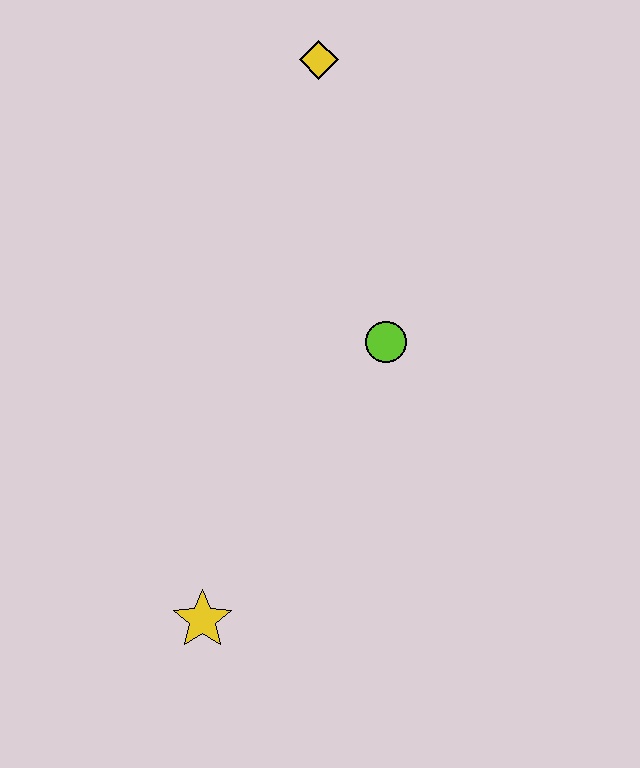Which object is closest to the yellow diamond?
The lime circle is closest to the yellow diamond.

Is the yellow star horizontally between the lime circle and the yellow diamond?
No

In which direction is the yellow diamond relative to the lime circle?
The yellow diamond is above the lime circle.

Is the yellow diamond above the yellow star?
Yes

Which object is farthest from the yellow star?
The yellow diamond is farthest from the yellow star.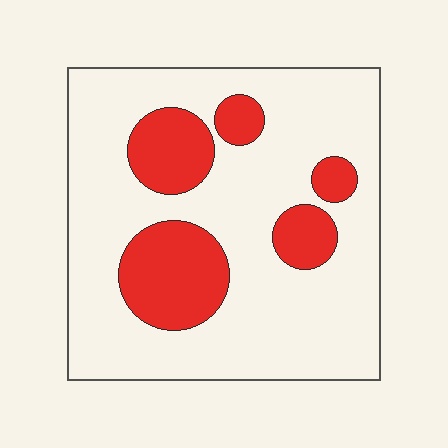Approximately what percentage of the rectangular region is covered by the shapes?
Approximately 25%.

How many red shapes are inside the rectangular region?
5.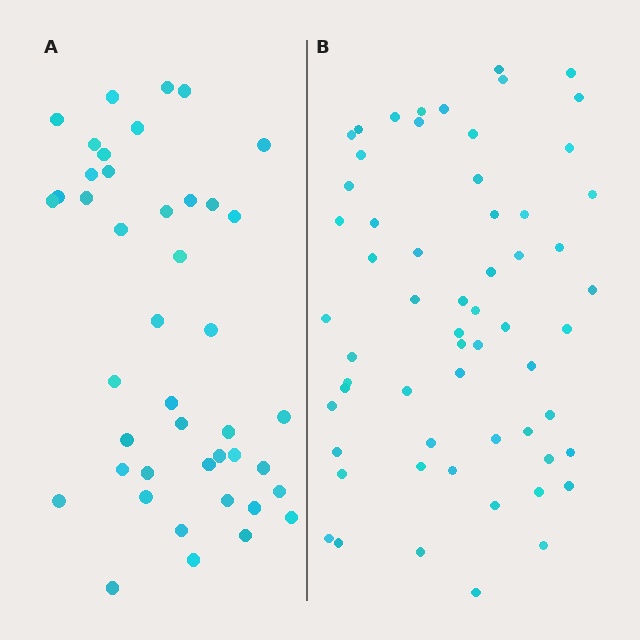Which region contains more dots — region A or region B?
Region B (the right region) has more dots.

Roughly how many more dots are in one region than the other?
Region B has approximately 15 more dots than region A.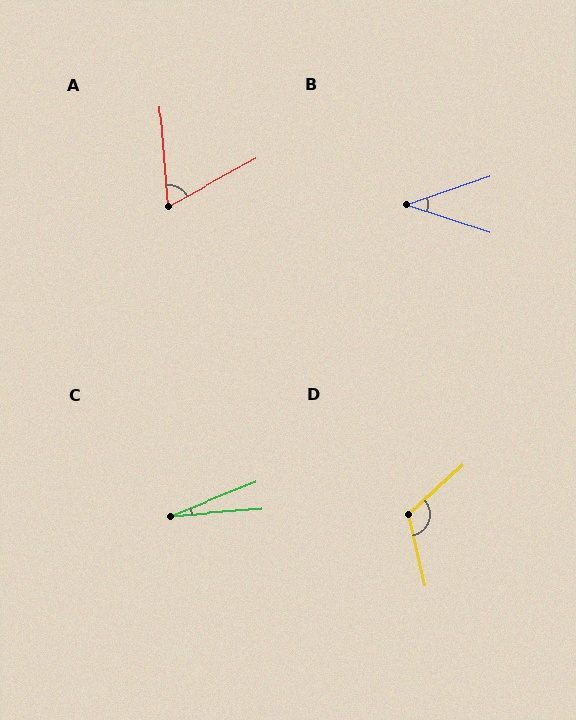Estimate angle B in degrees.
Approximately 37 degrees.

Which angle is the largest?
D, at approximately 120 degrees.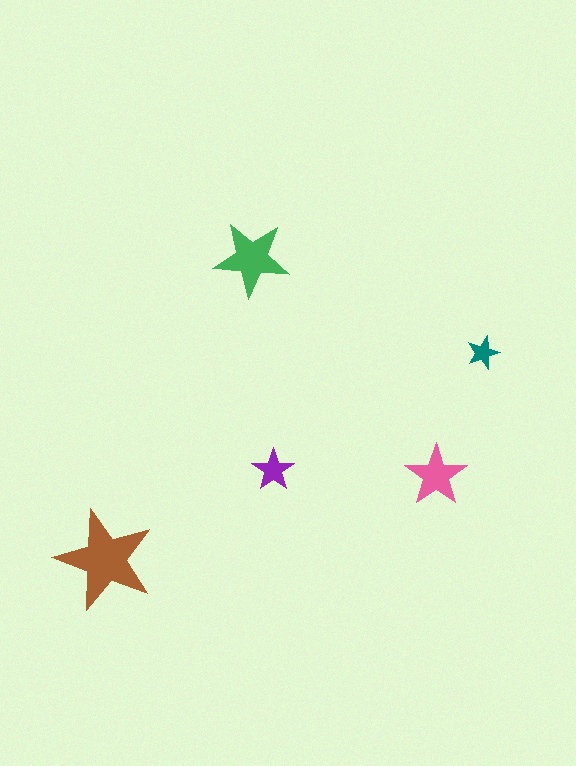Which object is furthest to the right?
The teal star is rightmost.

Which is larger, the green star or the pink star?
The green one.